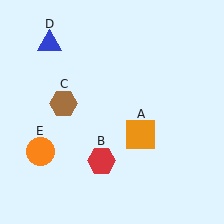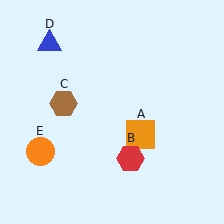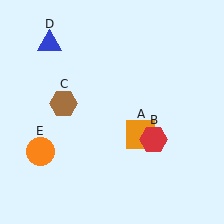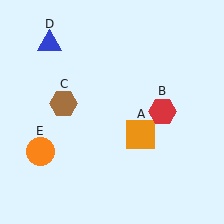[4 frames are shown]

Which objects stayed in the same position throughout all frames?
Orange square (object A) and brown hexagon (object C) and blue triangle (object D) and orange circle (object E) remained stationary.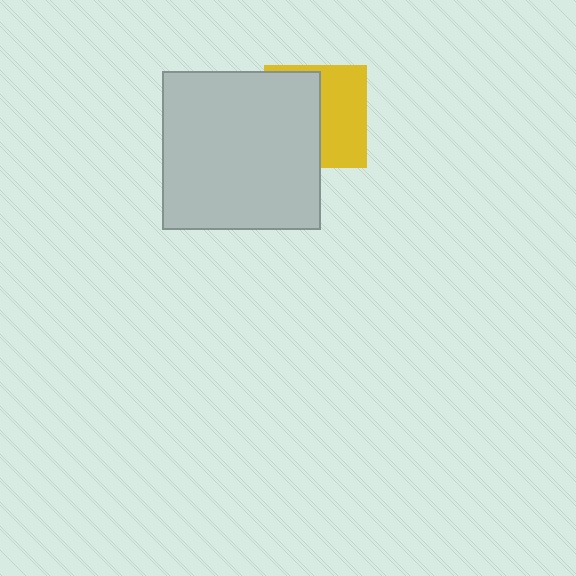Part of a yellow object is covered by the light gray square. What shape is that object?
It is a square.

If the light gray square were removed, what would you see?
You would see the complete yellow square.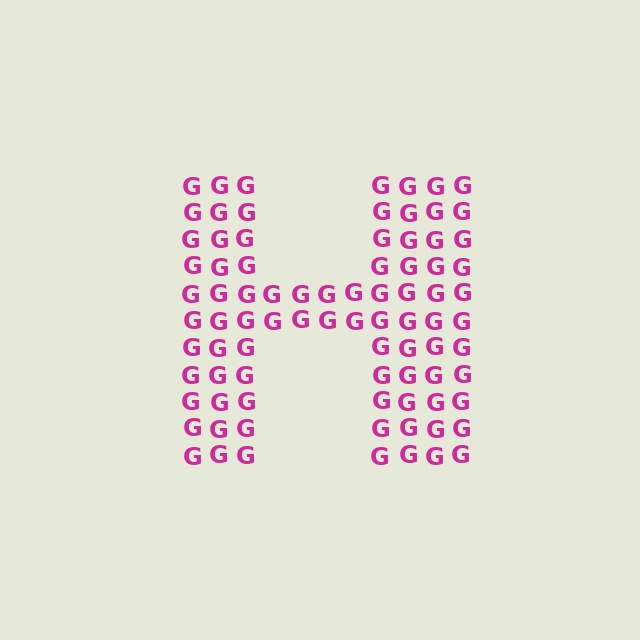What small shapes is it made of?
It is made of small letter G's.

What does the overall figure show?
The overall figure shows the letter H.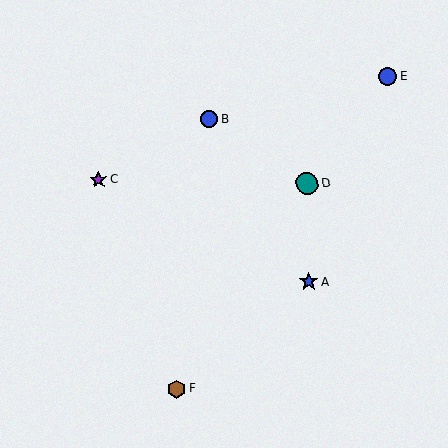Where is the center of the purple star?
The center of the purple star is at (99, 180).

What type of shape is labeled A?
Shape A is a blue star.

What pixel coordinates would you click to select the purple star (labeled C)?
Click at (99, 180) to select the purple star C.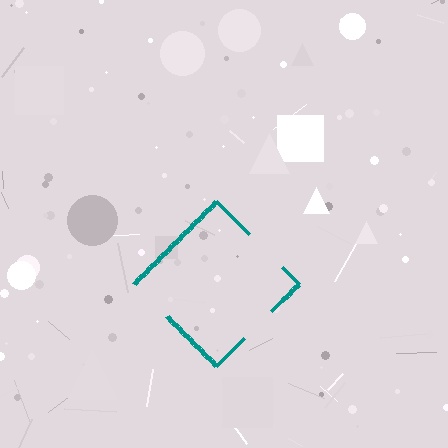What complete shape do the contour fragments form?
The contour fragments form a diamond.